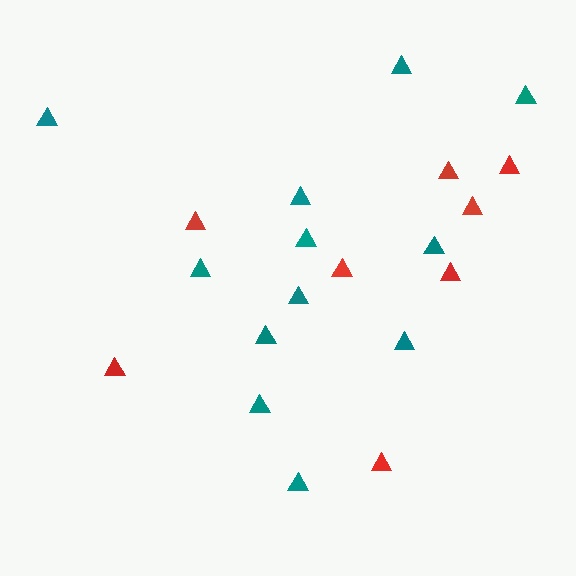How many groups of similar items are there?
There are 2 groups: one group of red triangles (8) and one group of teal triangles (12).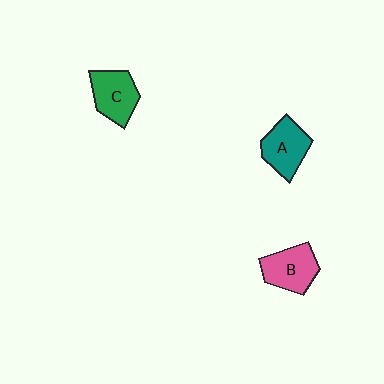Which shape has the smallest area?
Shape C (green).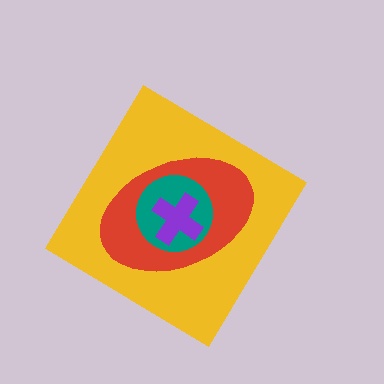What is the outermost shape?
The yellow diamond.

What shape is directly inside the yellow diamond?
The red ellipse.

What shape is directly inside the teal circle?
The purple cross.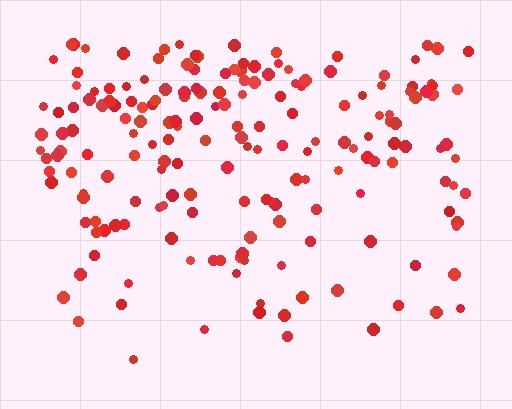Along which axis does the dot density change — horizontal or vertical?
Vertical.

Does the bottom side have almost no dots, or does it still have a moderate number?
Still a moderate number, just noticeably fewer than the top.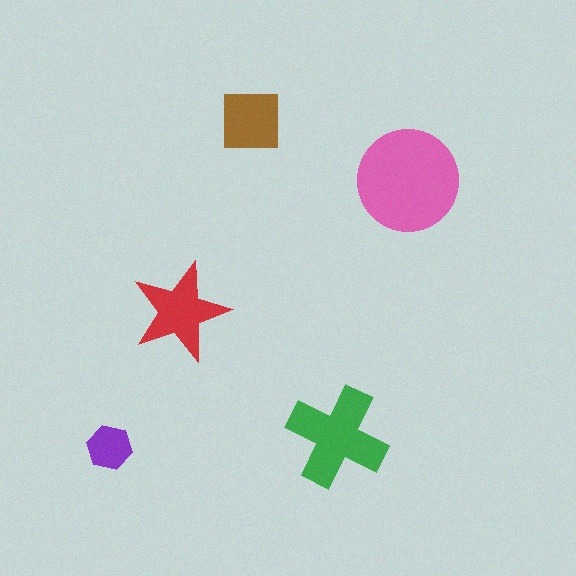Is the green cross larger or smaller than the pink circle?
Smaller.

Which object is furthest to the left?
The purple hexagon is leftmost.